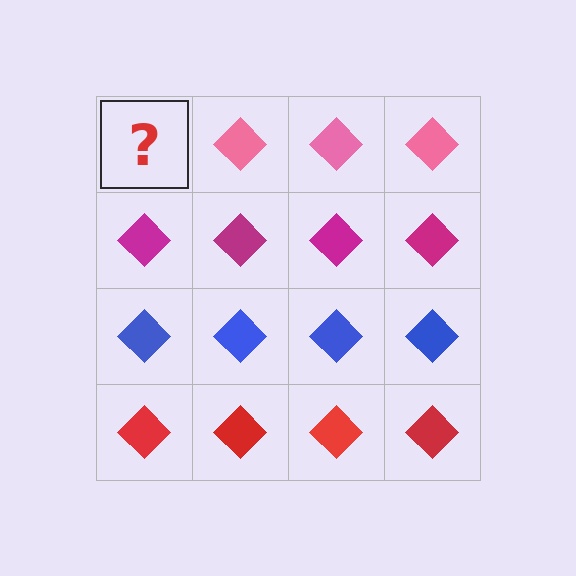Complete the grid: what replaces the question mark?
The question mark should be replaced with a pink diamond.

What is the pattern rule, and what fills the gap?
The rule is that each row has a consistent color. The gap should be filled with a pink diamond.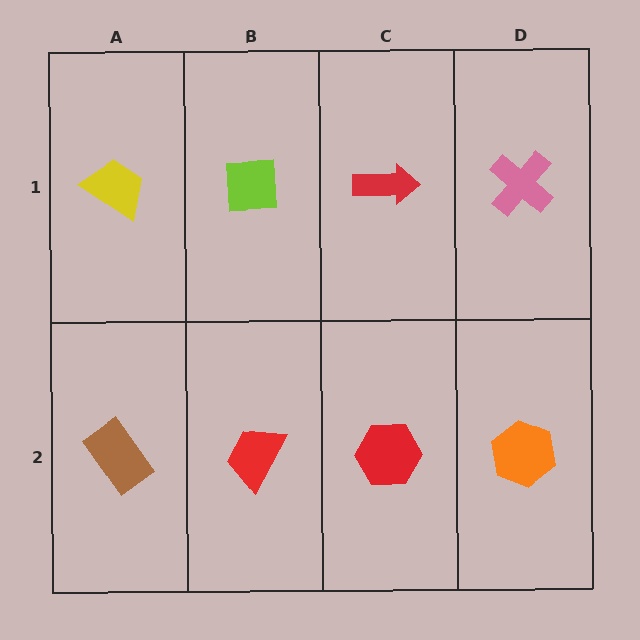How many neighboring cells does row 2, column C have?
3.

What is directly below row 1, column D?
An orange hexagon.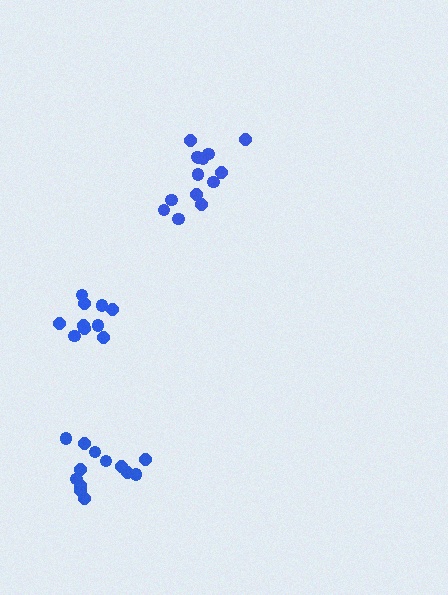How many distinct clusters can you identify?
There are 3 distinct clusters.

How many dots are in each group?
Group 1: 14 dots, Group 2: 10 dots, Group 3: 14 dots (38 total).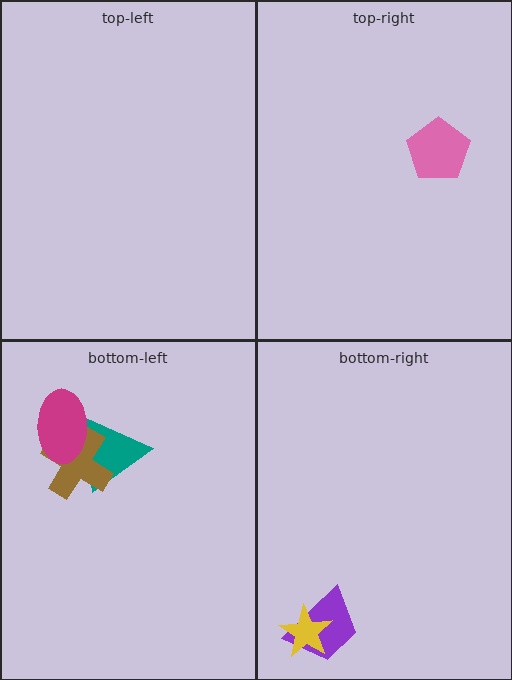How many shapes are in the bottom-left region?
3.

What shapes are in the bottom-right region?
The purple trapezoid, the yellow star.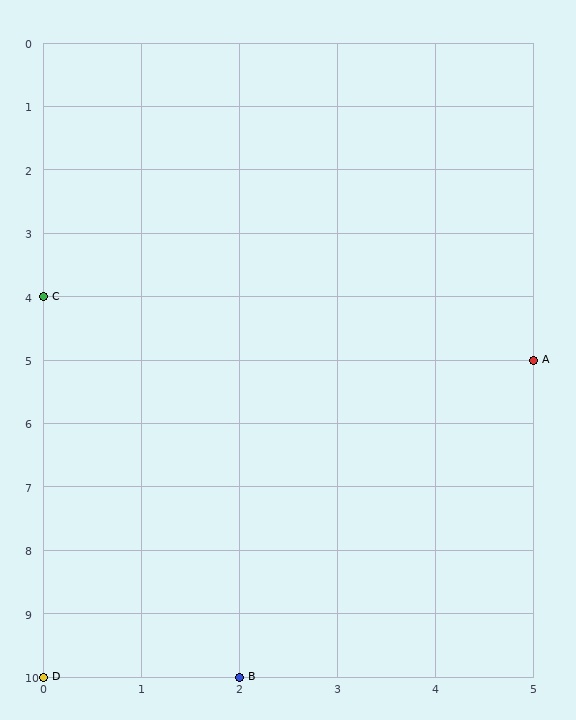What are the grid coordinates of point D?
Point D is at grid coordinates (0, 10).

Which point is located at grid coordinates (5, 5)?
Point A is at (5, 5).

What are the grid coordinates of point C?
Point C is at grid coordinates (0, 4).